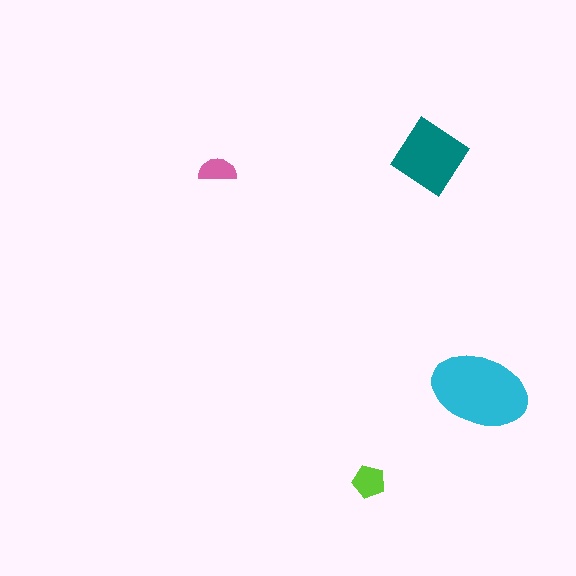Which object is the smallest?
The pink semicircle.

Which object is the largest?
The cyan ellipse.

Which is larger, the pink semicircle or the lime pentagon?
The lime pentagon.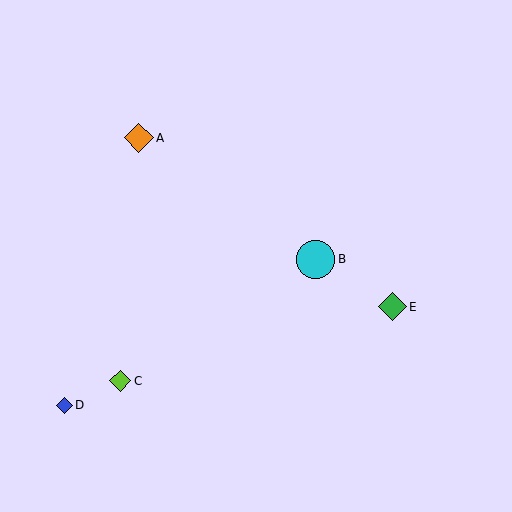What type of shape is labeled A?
Shape A is an orange diamond.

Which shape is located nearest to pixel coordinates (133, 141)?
The orange diamond (labeled A) at (139, 138) is nearest to that location.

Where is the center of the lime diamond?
The center of the lime diamond is at (120, 381).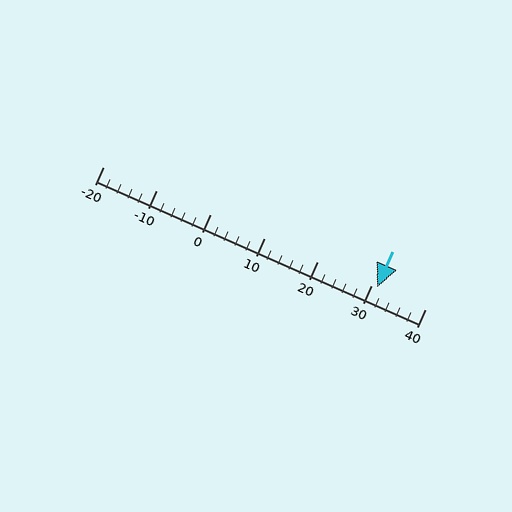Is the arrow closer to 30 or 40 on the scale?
The arrow is closer to 30.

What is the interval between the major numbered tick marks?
The major tick marks are spaced 10 units apart.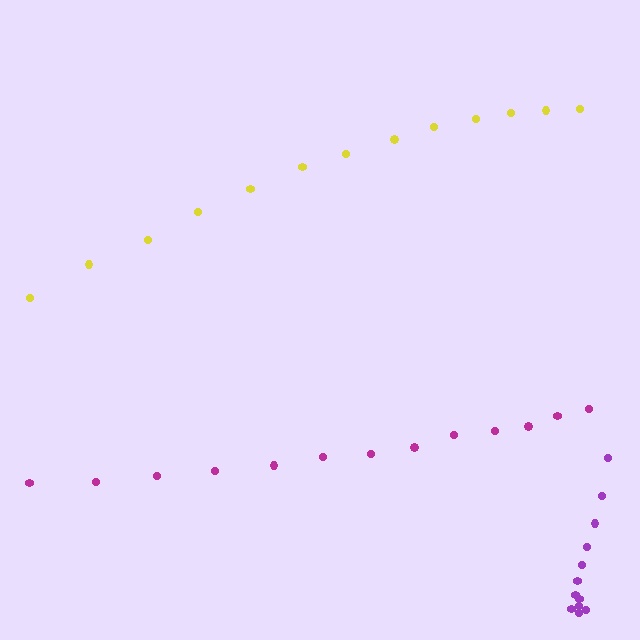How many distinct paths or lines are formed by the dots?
There are 3 distinct paths.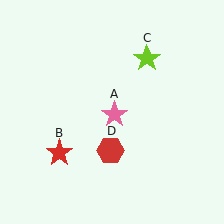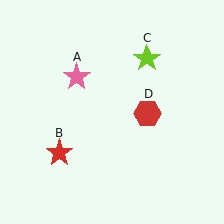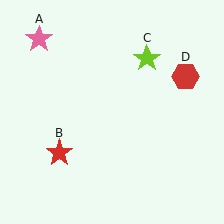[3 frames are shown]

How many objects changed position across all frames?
2 objects changed position: pink star (object A), red hexagon (object D).